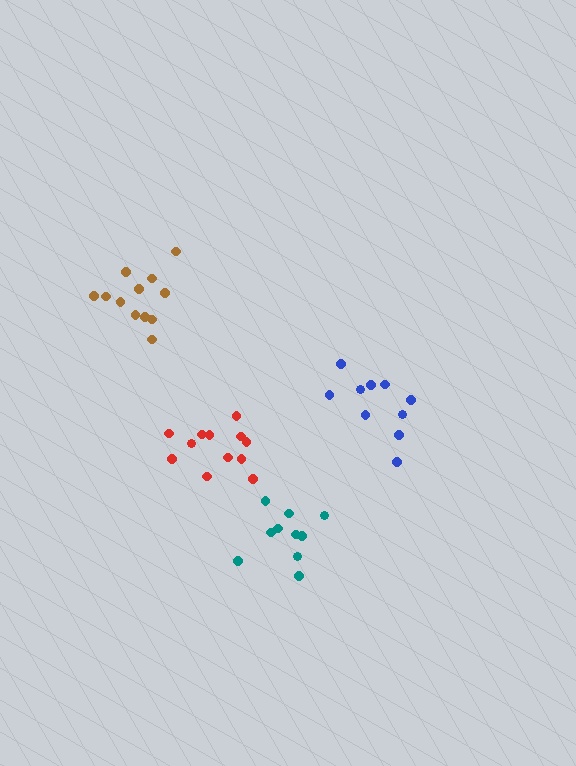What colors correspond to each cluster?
The clusters are colored: red, blue, teal, brown.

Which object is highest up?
The brown cluster is topmost.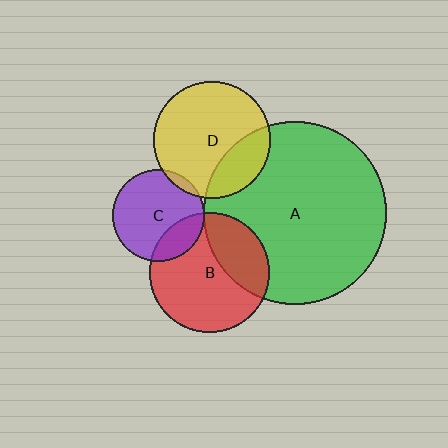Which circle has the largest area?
Circle A (green).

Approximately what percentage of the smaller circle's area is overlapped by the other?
Approximately 5%.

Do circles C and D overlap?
Yes.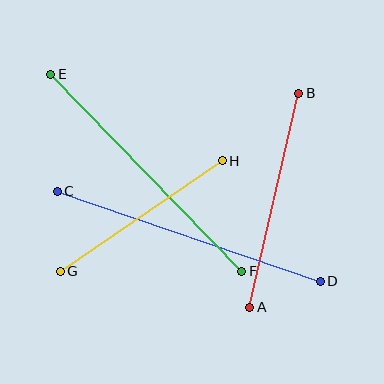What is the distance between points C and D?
The distance is approximately 278 pixels.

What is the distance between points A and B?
The distance is approximately 219 pixels.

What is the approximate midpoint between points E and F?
The midpoint is at approximately (146, 173) pixels.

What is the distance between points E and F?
The distance is approximately 275 pixels.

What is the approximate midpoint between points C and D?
The midpoint is at approximately (189, 236) pixels.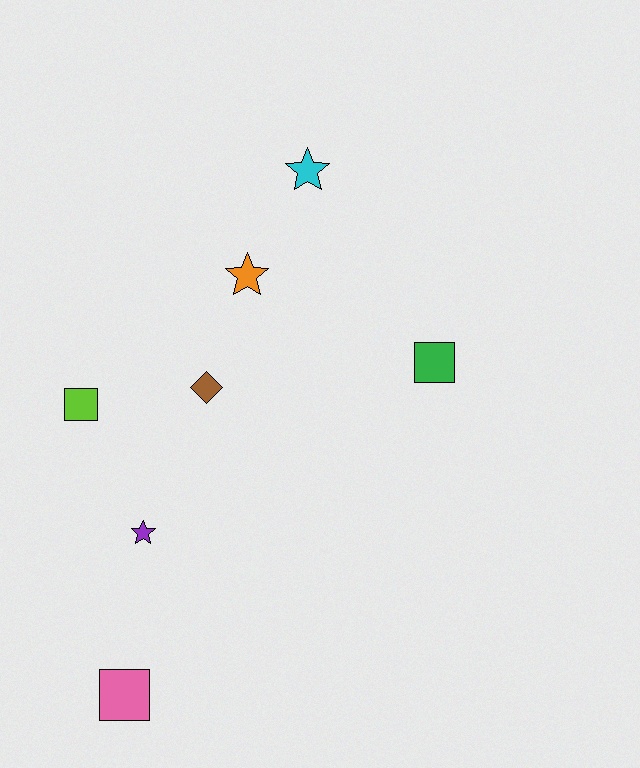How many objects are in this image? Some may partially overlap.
There are 7 objects.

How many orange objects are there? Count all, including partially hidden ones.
There is 1 orange object.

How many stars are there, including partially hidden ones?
There are 3 stars.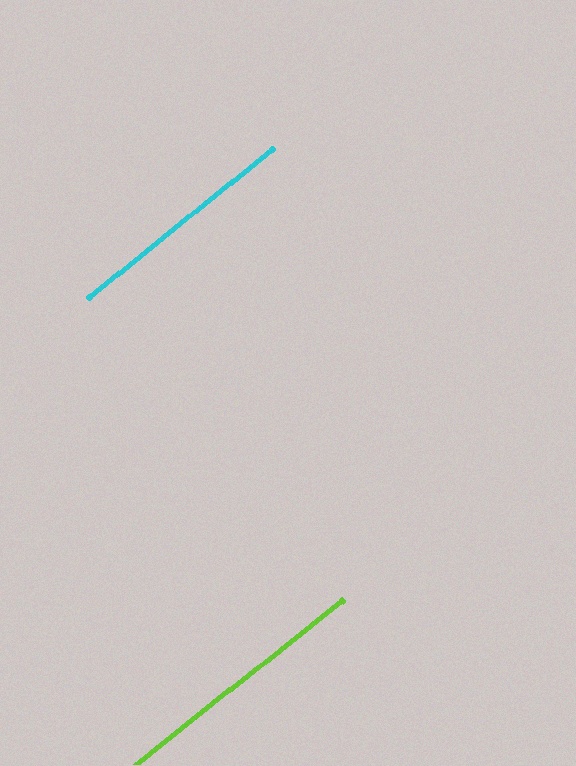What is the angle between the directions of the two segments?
Approximately 0 degrees.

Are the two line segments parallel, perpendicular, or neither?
Parallel — their directions differ by only 0.4°.